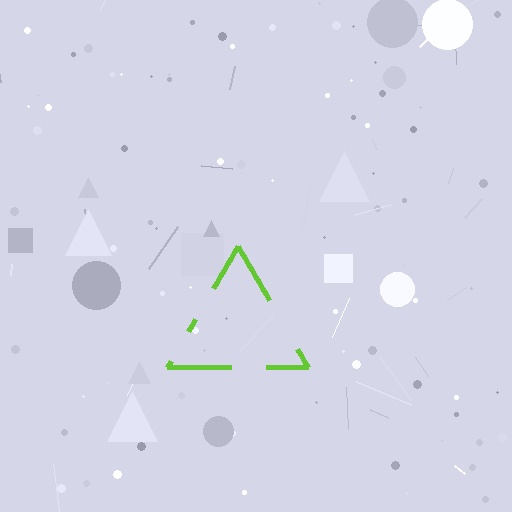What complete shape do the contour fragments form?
The contour fragments form a triangle.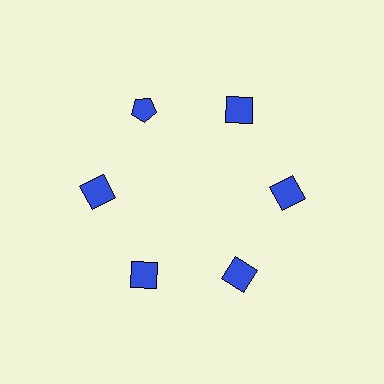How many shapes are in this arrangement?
There are 6 shapes arranged in a ring pattern.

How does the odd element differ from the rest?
It has a different shape: pentagon instead of square.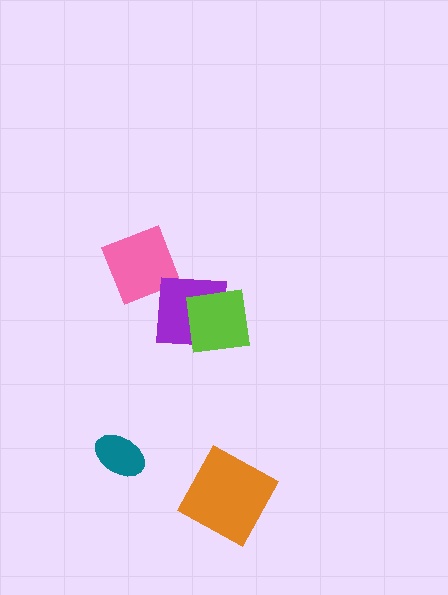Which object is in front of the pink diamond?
The purple square is in front of the pink diamond.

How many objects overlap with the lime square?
1 object overlaps with the lime square.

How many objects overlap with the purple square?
2 objects overlap with the purple square.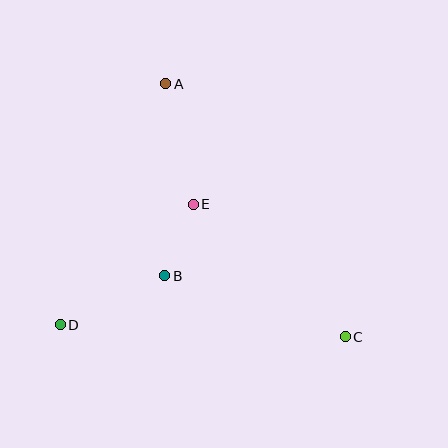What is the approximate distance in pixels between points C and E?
The distance between C and E is approximately 202 pixels.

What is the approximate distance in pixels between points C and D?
The distance between C and D is approximately 285 pixels.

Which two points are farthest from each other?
Points A and C are farthest from each other.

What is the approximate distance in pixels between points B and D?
The distance between B and D is approximately 116 pixels.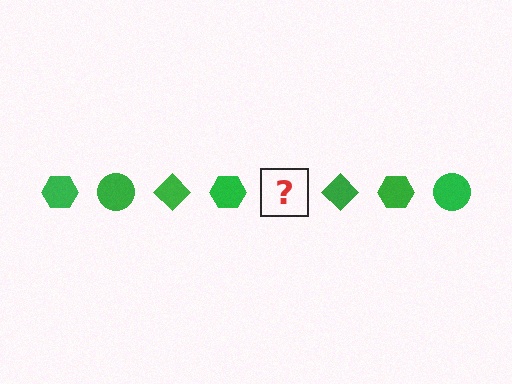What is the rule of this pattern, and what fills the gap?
The rule is that the pattern cycles through hexagon, circle, diamond shapes in green. The gap should be filled with a green circle.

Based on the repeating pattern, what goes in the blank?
The blank should be a green circle.